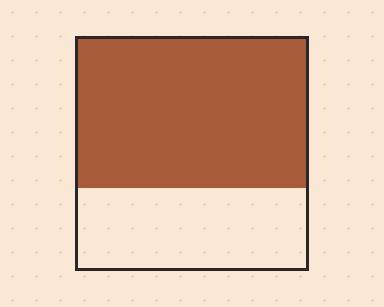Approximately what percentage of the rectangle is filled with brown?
Approximately 65%.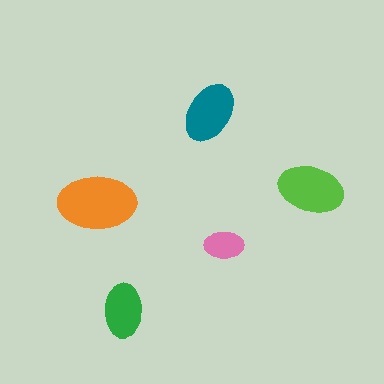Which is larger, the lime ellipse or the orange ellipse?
The orange one.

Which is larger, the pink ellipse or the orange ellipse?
The orange one.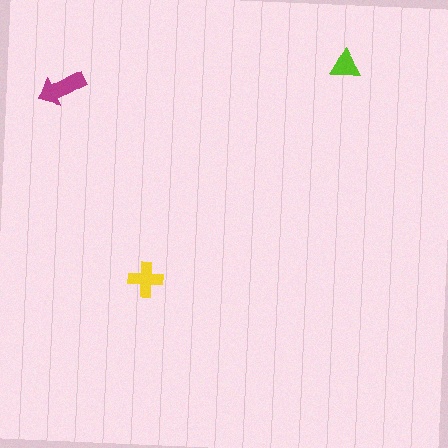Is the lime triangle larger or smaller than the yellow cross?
Smaller.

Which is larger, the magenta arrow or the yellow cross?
The magenta arrow.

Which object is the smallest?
The lime triangle.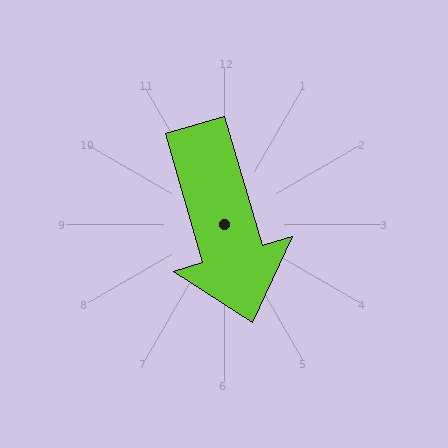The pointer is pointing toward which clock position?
Roughly 5 o'clock.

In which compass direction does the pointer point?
South.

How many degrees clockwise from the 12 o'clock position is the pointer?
Approximately 164 degrees.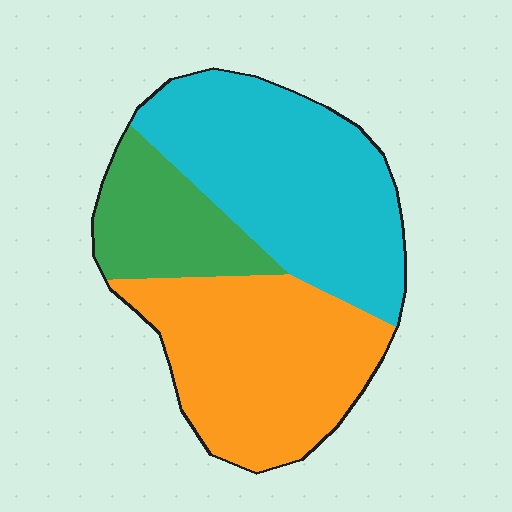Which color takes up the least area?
Green, at roughly 20%.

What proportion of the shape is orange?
Orange covers roughly 40% of the shape.